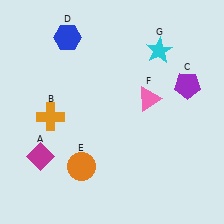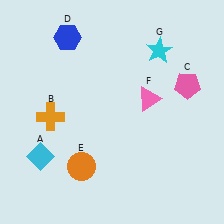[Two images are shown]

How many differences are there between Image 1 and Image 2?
There are 2 differences between the two images.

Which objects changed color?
A changed from magenta to cyan. C changed from purple to pink.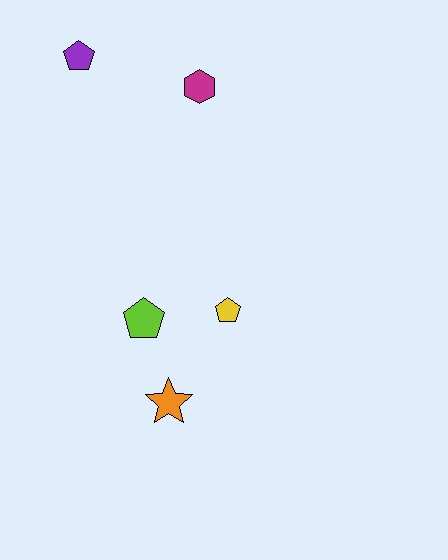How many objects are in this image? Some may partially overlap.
There are 5 objects.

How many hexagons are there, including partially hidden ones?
There is 1 hexagon.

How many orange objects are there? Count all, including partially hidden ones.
There is 1 orange object.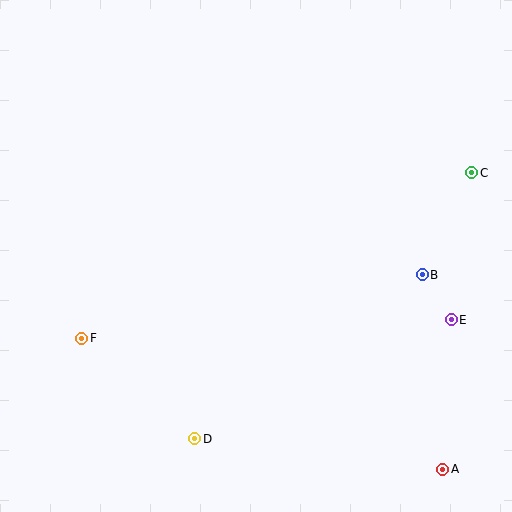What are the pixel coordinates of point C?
Point C is at (472, 173).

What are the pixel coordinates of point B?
Point B is at (422, 275).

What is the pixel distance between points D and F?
The distance between D and F is 151 pixels.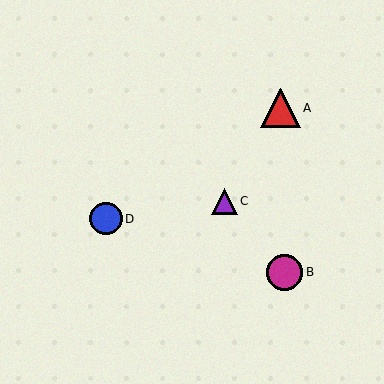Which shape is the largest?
The red triangle (labeled A) is the largest.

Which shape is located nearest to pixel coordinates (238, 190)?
The purple triangle (labeled C) at (224, 201) is nearest to that location.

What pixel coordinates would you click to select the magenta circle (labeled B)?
Click at (284, 272) to select the magenta circle B.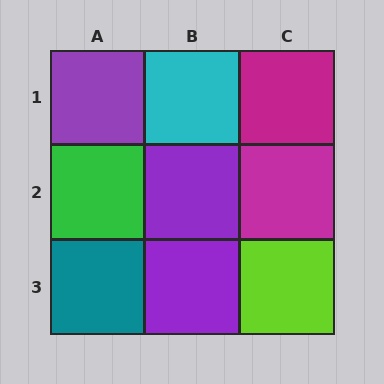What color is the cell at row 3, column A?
Teal.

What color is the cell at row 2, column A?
Green.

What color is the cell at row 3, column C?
Lime.